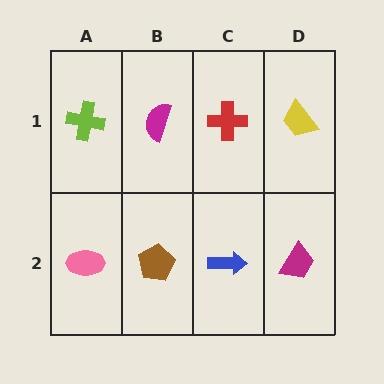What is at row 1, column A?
A lime cross.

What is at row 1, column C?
A red cross.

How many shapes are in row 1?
4 shapes.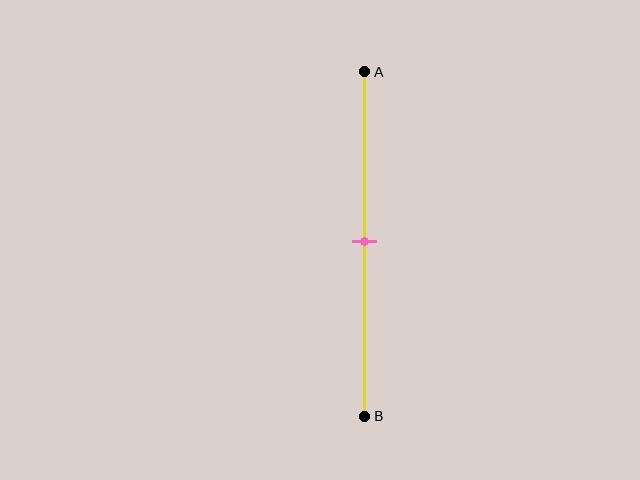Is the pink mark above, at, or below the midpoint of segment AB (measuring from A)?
The pink mark is approximately at the midpoint of segment AB.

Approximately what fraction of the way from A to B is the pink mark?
The pink mark is approximately 50% of the way from A to B.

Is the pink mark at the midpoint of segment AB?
Yes, the mark is approximately at the midpoint.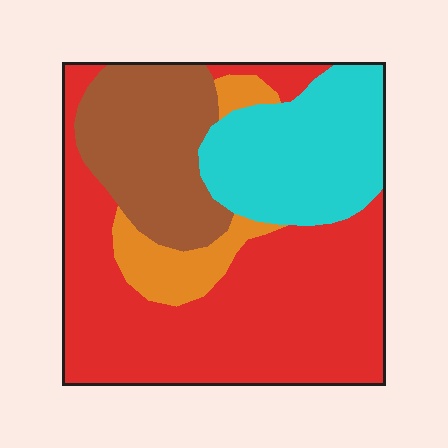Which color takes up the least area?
Orange, at roughly 10%.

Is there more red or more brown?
Red.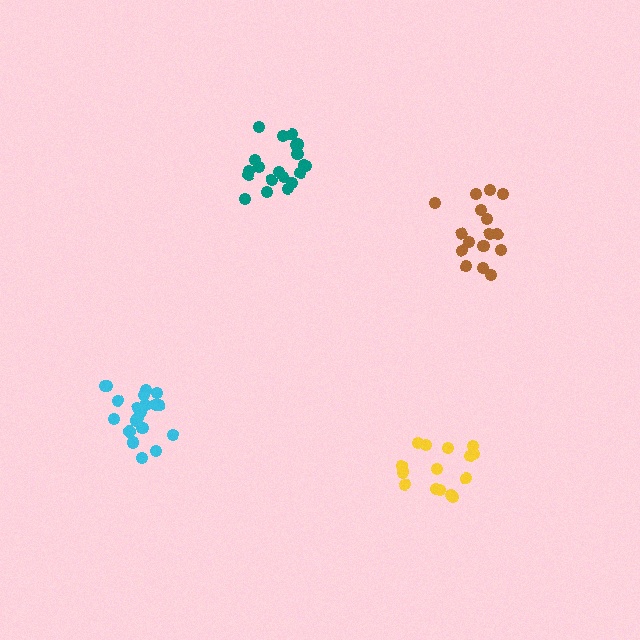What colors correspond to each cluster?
The clusters are colored: brown, teal, yellow, cyan.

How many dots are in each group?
Group 1: 16 dots, Group 2: 20 dots, Group 3: 15 dots, Group 4: 20 dots (71 total).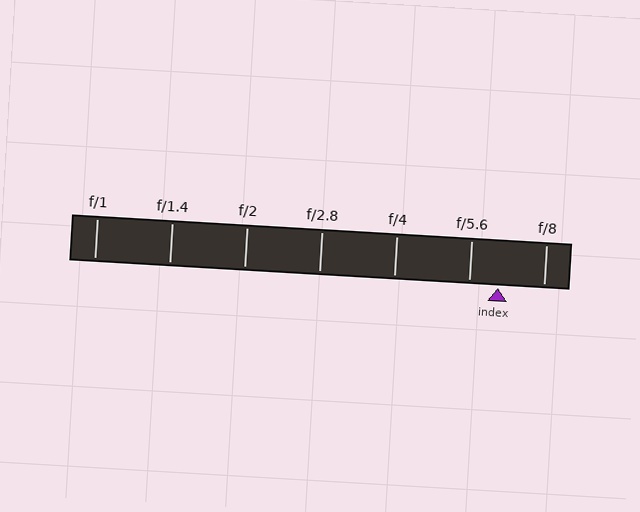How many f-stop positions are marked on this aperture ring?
There are 7 f-stop positions marked.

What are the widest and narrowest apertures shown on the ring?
The widest aperture shown is f/1 and the narrowest is f/8.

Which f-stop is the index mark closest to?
The index mark is closest to f/5.6.